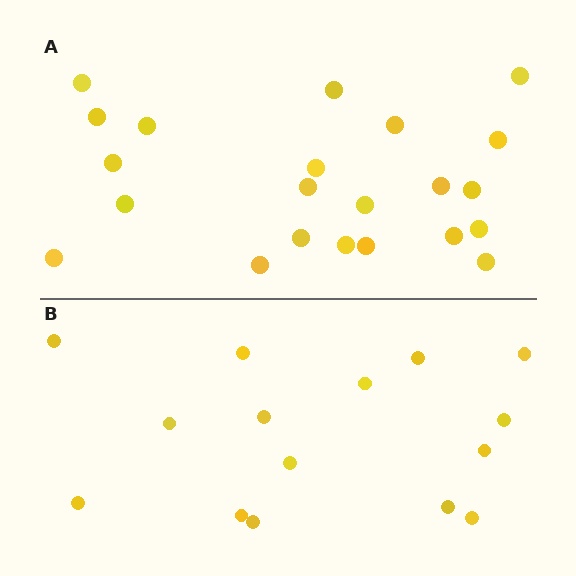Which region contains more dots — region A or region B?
Region A (the top region) has more dots.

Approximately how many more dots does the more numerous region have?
Region A has roughly 8 or so more dots than region B.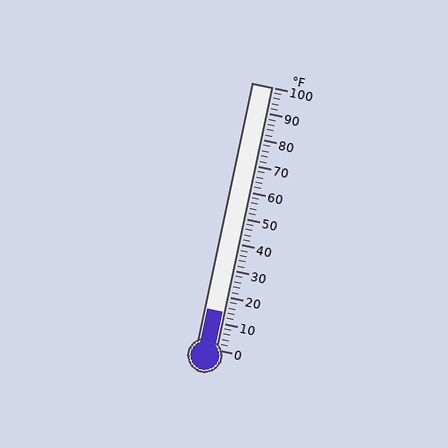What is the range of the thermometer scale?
The thermometer scale ranges from 0°F to 100°F.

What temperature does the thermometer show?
The thermometer shows approximately 14°F.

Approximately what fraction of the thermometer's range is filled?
The thermometer is filled to approximately 15% of its range.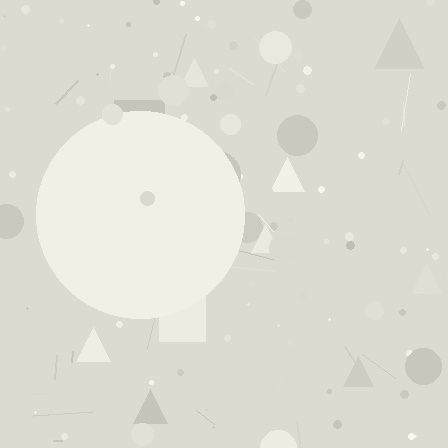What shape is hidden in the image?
A circle is hidden in the image.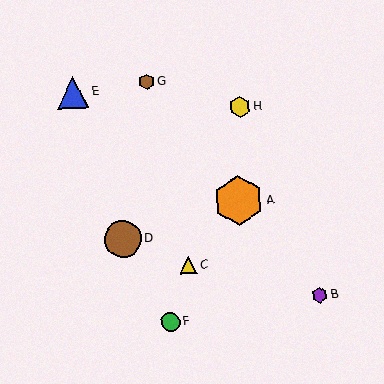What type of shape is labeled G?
Shape G is a brown hexagon.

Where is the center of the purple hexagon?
The center of the purple hexagon is at (320, 295).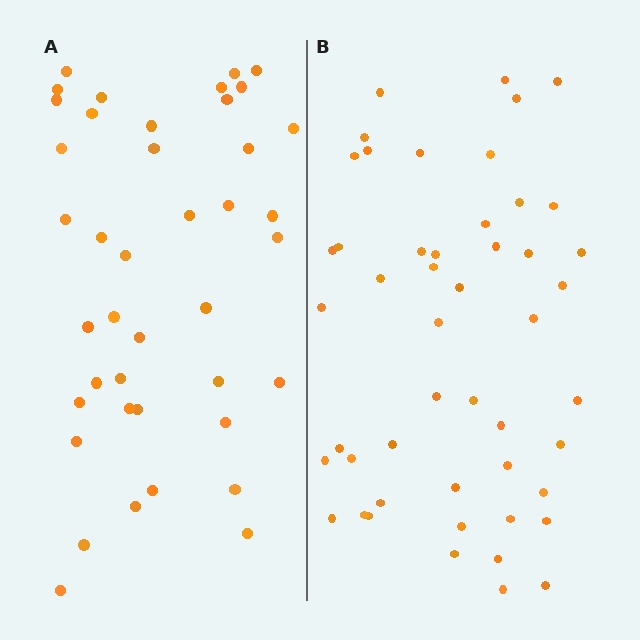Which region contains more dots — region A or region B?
Region B (the right region) has more dots.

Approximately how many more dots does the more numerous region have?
Region B has roughly 8 or so more dots than region A.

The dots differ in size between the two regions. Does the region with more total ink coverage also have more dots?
No. Region A has more total ink coverage because its dots are larger, but region B actually contains more individual dots. Total area can be misleading — the number of items is what matters here.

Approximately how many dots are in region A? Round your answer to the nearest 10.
About 40 dots. (The exact count is 41, which rounds to 40.)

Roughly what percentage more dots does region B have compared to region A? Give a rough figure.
About 20% more.